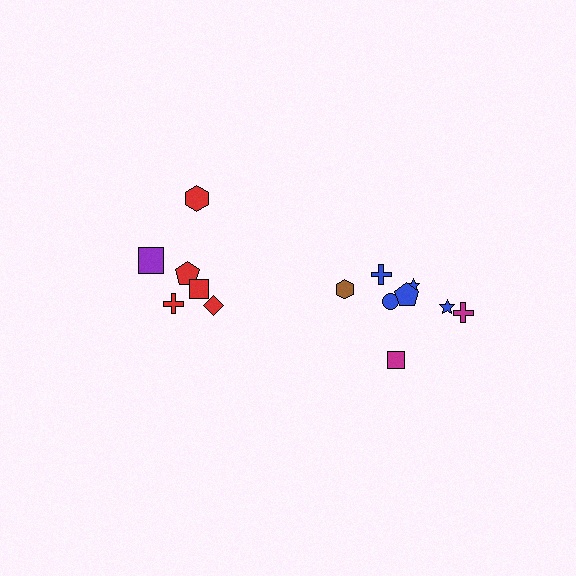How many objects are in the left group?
There are 6 objects.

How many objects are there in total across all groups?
There are 14 objects.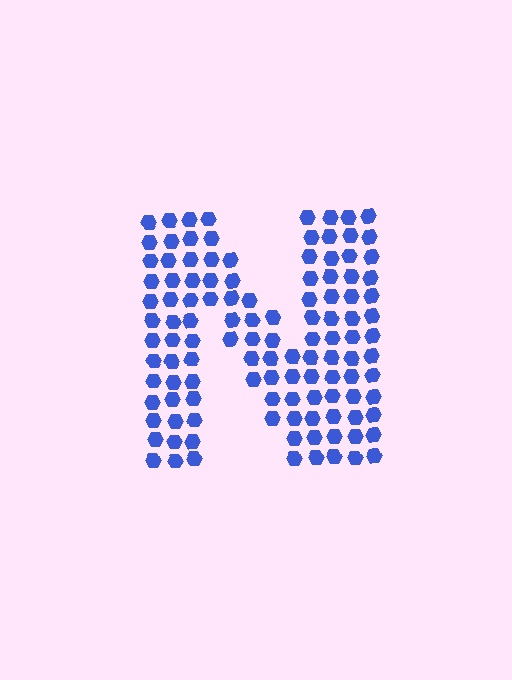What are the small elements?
The small elements are hexagons.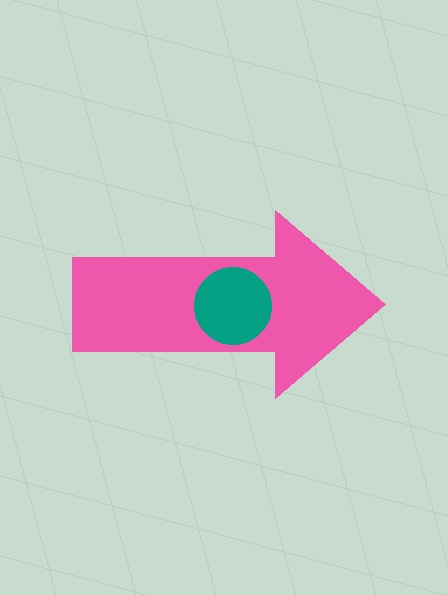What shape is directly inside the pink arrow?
The teal circle.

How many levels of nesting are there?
2.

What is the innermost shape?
The teal circle.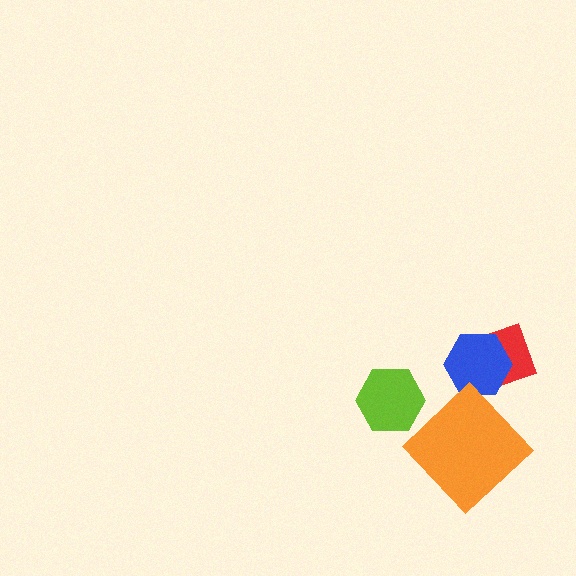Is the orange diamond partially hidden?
No, no other shape covers it.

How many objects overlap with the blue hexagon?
1 object overlaps with the blue hexagon.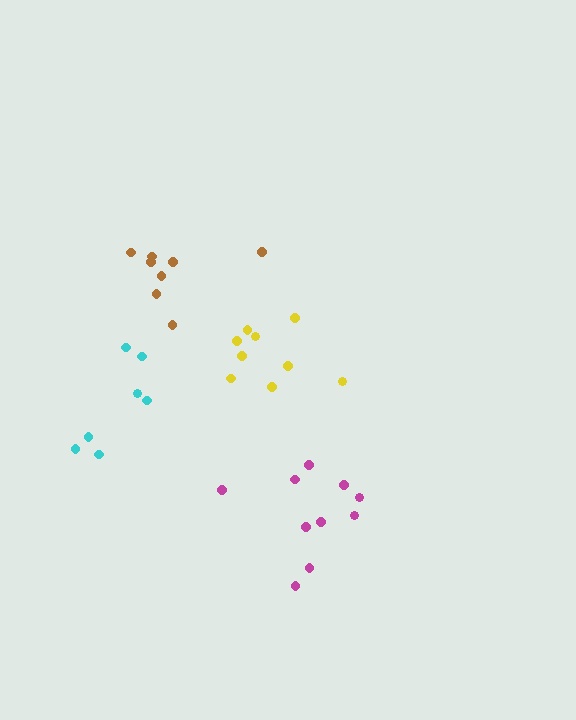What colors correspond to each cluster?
The clusters are colored: cyan, yellow, brown, magenta.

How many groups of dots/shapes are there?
There are 4 groups.